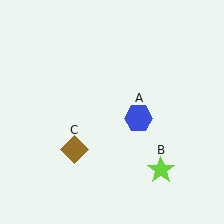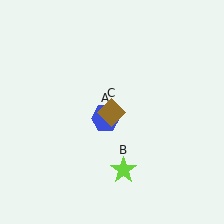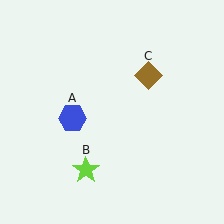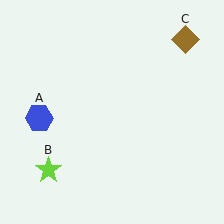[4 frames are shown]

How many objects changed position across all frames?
3 objects changed position: blue hexagon (object A), lime star (object B), brown diamond (object C).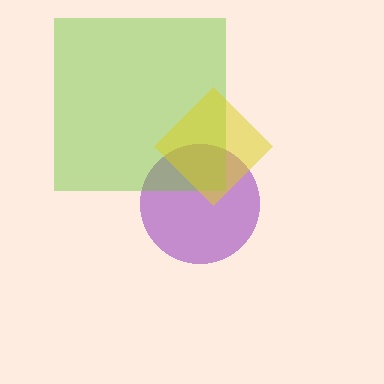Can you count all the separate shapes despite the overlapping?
Yes, there are 3 separate shapes.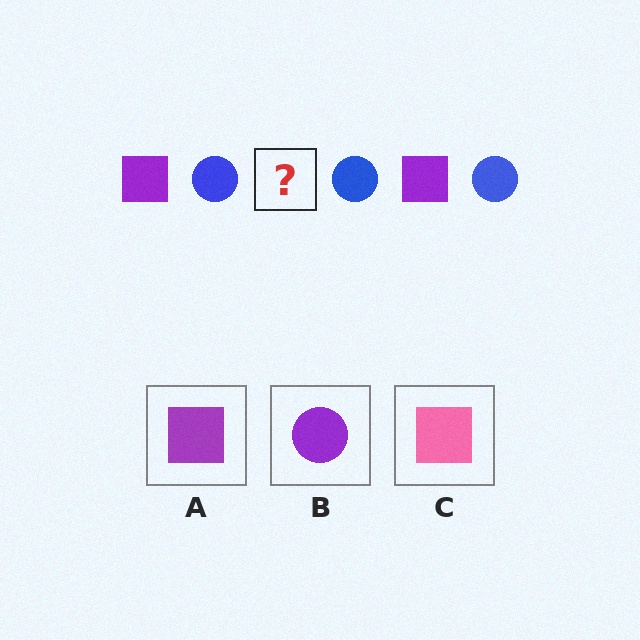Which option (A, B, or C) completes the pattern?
A.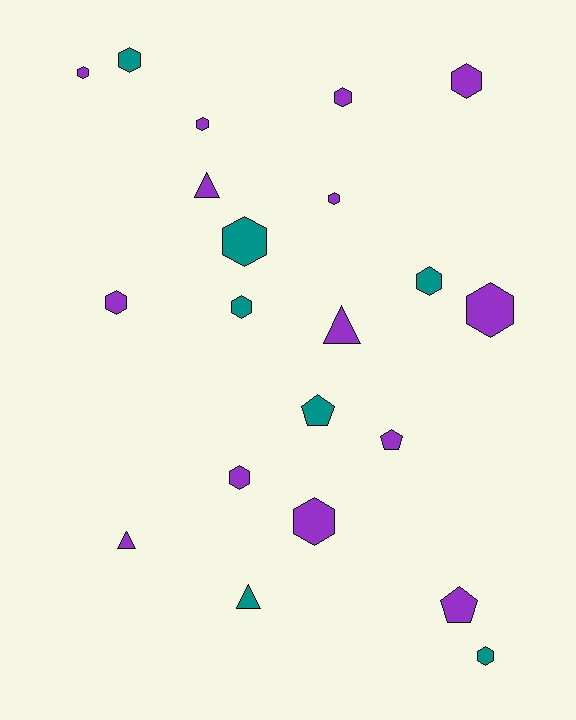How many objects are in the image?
There are 21 objects.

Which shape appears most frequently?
Hexagon, with 14 objects.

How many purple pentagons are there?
There are 2 purple pentagons.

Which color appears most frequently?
Purple, with 14 objects.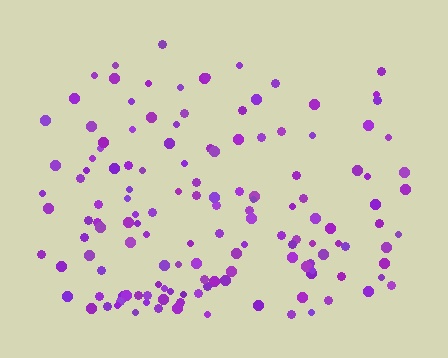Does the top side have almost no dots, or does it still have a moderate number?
Still a moderate number, just noticeably fewer than the bottom.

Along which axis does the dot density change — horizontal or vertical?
Vertical.